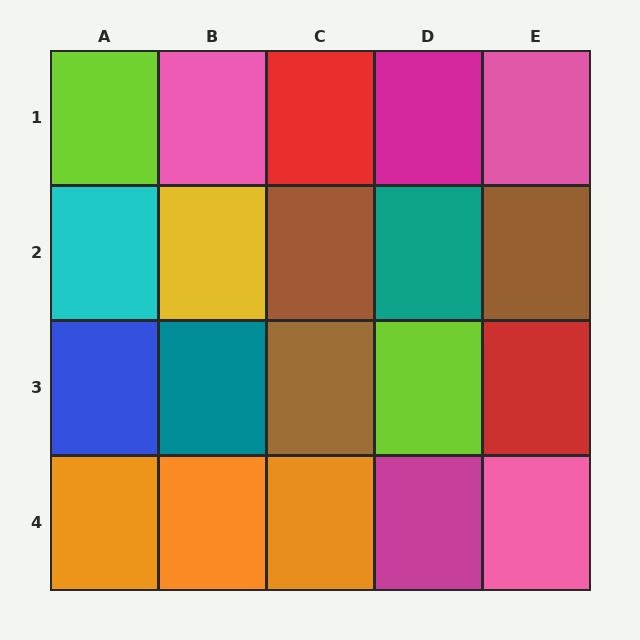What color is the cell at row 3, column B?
Teal.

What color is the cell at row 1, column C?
Red.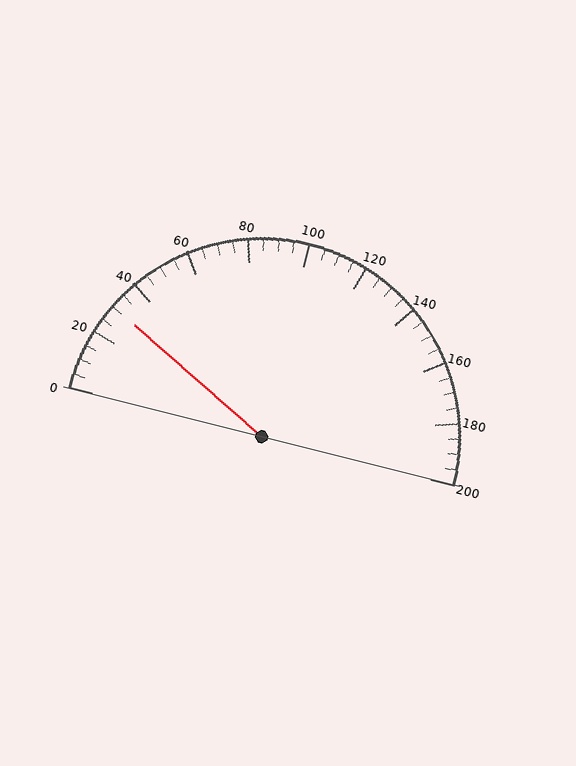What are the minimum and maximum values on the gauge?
The gauge ranges from 0 to 200.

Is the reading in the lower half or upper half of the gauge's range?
The reading is in the lower half of the range (0 to 200).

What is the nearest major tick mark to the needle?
The nearest major tick mark is 40.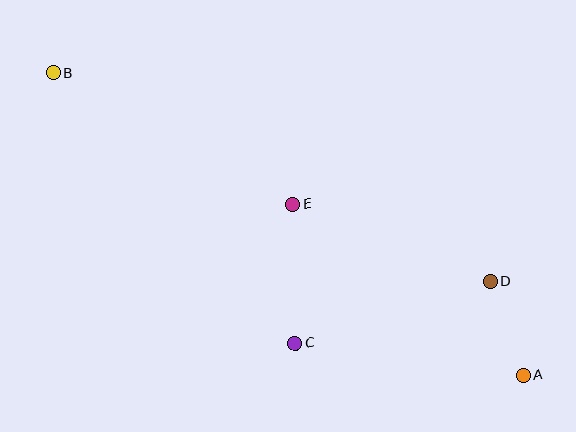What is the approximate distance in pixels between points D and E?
The distance between D and E is approximately 212 pixels.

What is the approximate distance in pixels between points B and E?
The distance between B and E is approximately 273 pixels.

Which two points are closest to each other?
Points A and D are closest to each other.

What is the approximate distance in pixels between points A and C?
The distance between A and C is approximately 230 pixels.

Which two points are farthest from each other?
Points A and B are farthest from each other.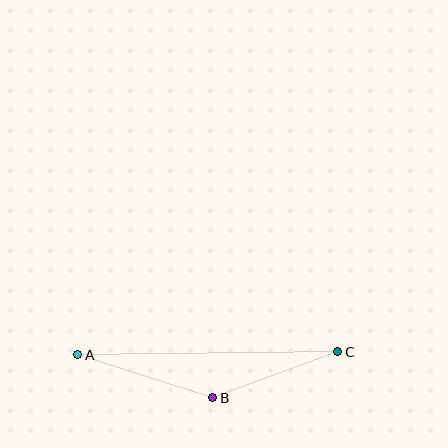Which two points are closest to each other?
Points B and C are closest to each other.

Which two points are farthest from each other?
Points A and C are farthest from each other.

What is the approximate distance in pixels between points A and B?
The distance between A and B is approximately 142 pixels.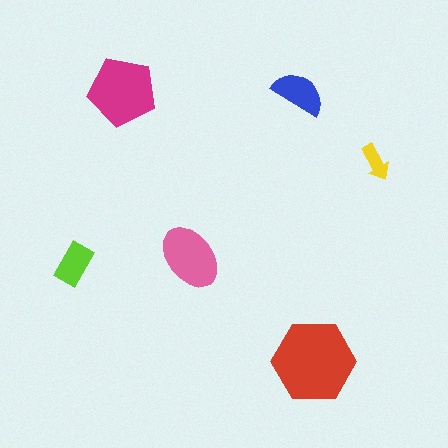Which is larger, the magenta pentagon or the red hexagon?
The red hexagon.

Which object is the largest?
The red hexagon.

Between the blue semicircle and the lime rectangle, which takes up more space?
The blue semicircle.